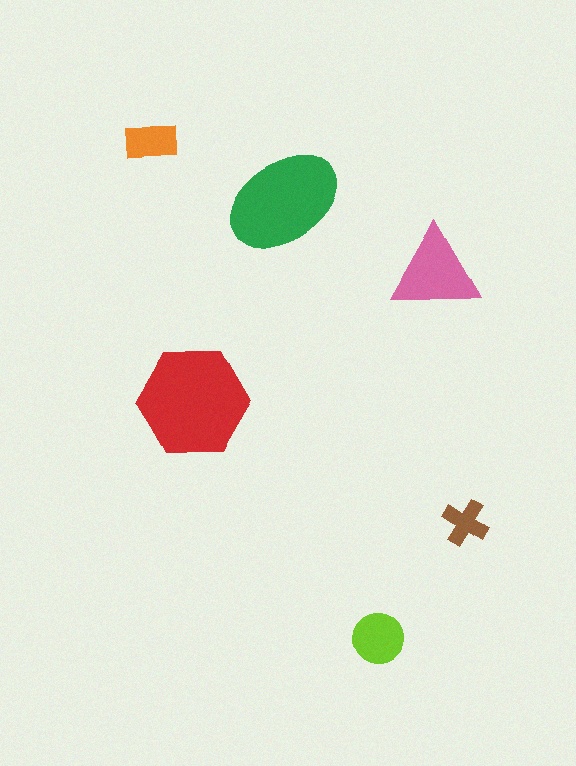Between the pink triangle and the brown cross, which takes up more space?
The pink triangle.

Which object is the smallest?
The brown cross.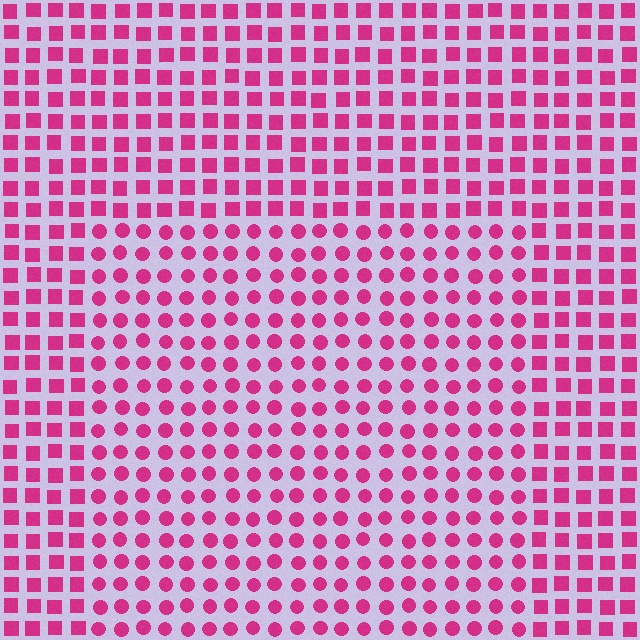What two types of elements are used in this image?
The image uses circles inside the rectangle region and squares outside it.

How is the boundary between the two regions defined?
The boundary is defined by a change in element shape: circles inside vs. squares outside. All elements share the same color and spacing.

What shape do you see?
I see a rectangle.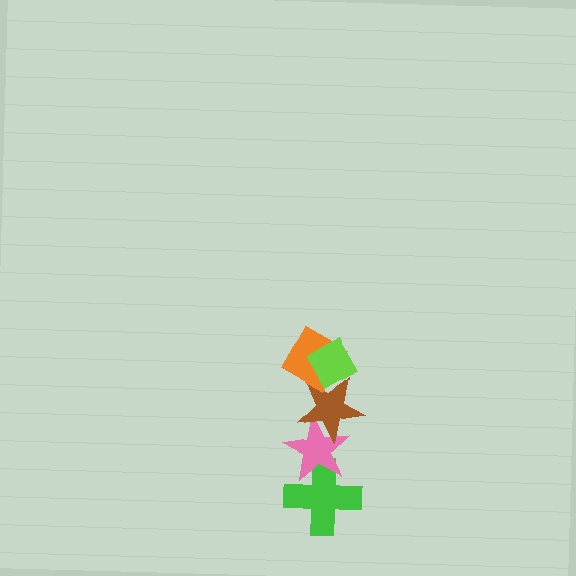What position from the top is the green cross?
The green cross is 5th from the top.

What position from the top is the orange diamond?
The orange diamond is 2nd from the top.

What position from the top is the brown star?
The brown star is 3rd from the top.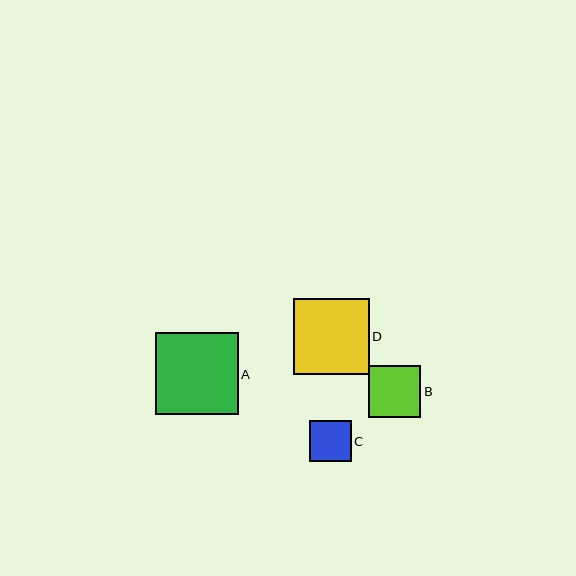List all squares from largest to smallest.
From largest to smallest: A, D, B, C.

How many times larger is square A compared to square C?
Square A is approximately 2.0 times the size of square C.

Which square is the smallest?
Square C is the smallest with a size of approximately 41 pixels.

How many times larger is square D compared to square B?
Square D is approximately 1.5 times the size of square B.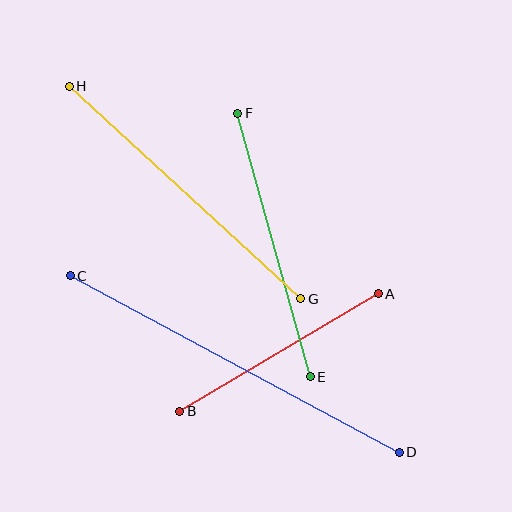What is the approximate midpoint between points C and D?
The midpoint is at approximately (235, 364) pixels.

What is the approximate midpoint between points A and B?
The midpoint is at approximately (279, 353) pixels.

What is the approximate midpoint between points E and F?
The midpoint is at approximately (274, 245) pixels.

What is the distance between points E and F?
The distance is approximately 273 pixels.